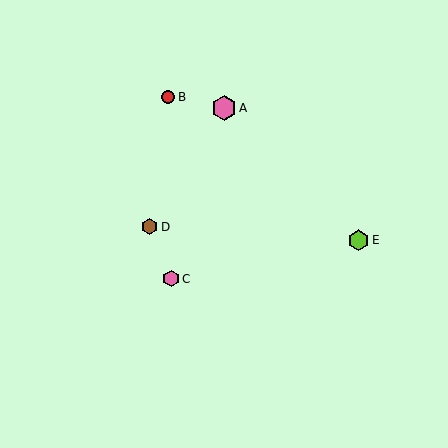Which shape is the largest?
The pink hexagon (labeled A) is the largest.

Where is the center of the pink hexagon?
The center of the pink hexagon is at (224, 108).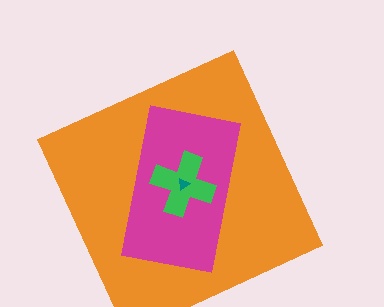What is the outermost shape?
The orange square.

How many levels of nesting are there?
4.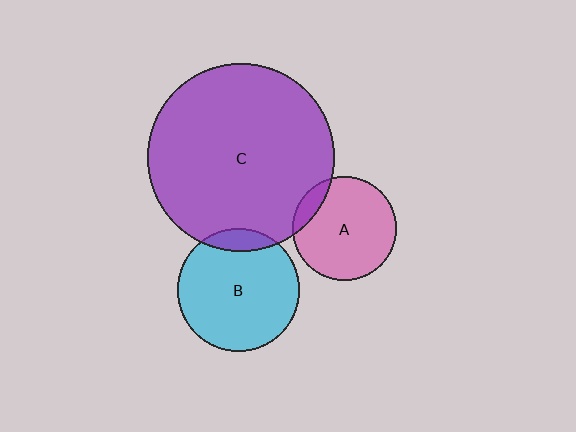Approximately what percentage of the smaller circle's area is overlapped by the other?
Approximately 10%.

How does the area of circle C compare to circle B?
Approximately 2.3 times.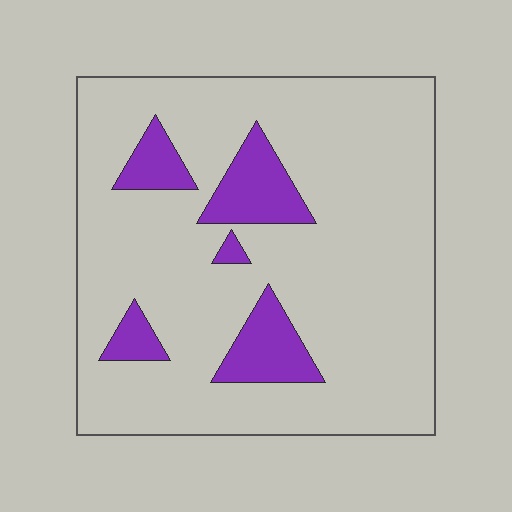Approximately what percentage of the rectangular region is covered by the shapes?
Approximately 15%.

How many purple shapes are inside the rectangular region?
5.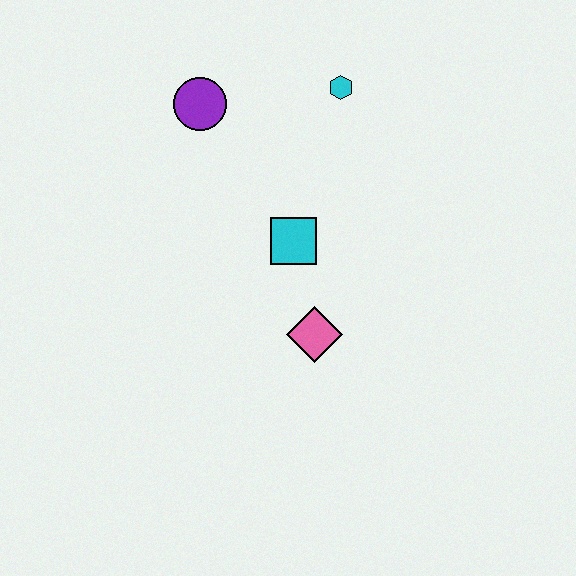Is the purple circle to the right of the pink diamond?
No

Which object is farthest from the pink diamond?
The purple circle is farthest from the pink diamond.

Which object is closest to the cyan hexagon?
The purple circle is closest to the cyan hexagon.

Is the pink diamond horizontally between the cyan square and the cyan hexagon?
Yes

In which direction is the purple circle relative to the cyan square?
The purple circle is above the cyan square.